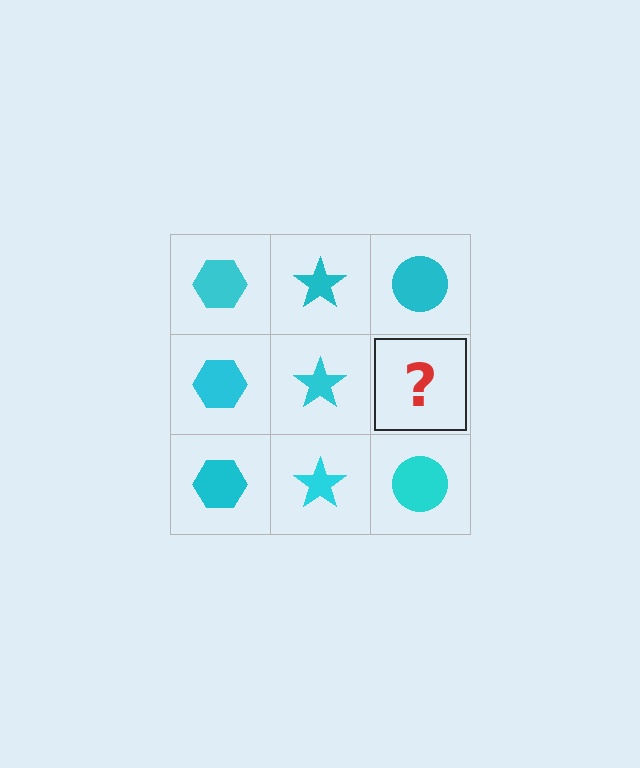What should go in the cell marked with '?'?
The missing cell should contain a cyan circle.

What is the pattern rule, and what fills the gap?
The rule is that each column has a consistent shape. The gap should be filled with a cyan circle.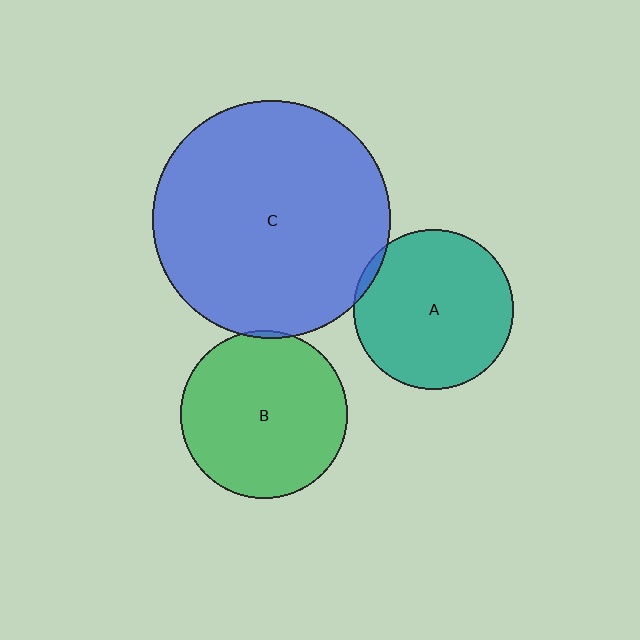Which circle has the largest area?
Circle C (blue).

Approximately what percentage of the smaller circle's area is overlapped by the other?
Approximately 5%.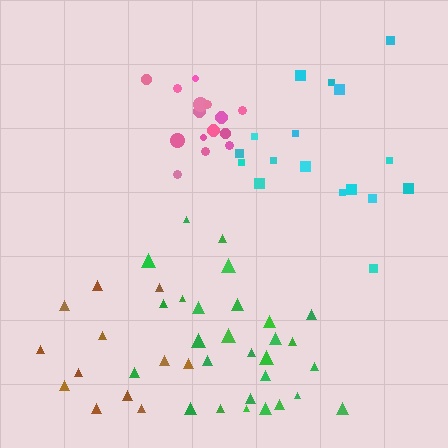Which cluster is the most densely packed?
Pink.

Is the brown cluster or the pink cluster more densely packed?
Pink.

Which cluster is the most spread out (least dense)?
Brown.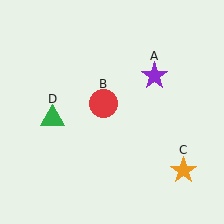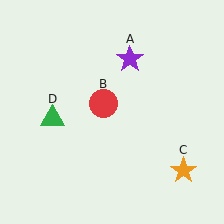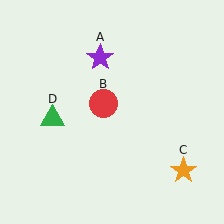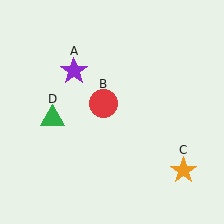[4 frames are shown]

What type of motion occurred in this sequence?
The purple star (object A) rotated counterclockwise around the center of the scene.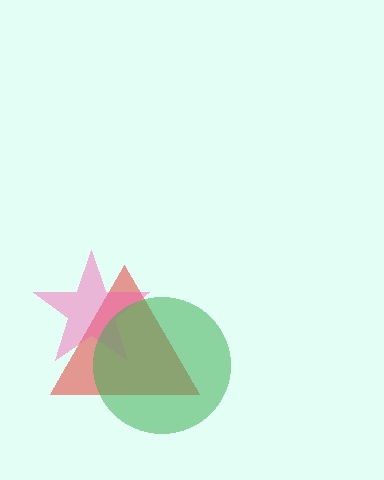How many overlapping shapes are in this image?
There are 3 overlapping shapes in the image.